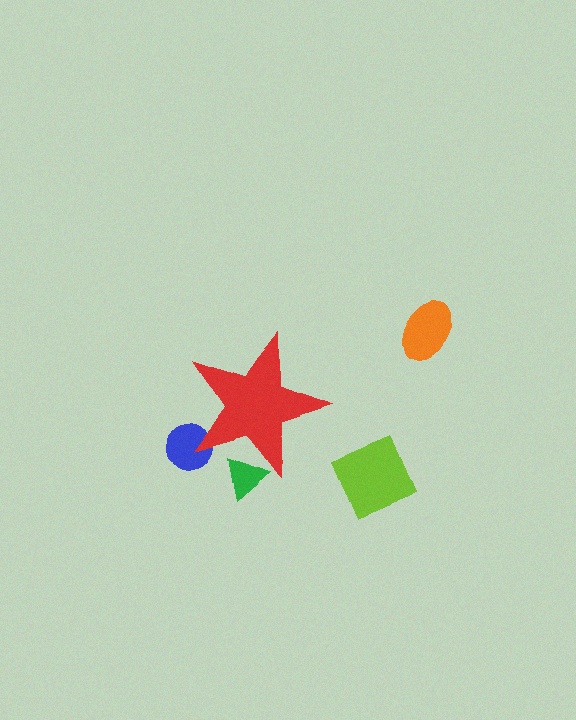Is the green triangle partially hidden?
Yes, the green triangle is partially hidden behind the red star.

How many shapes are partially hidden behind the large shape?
2 shapes are partially hidden.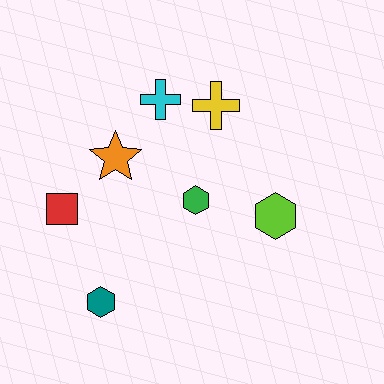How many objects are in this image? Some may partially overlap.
There are 7 objects.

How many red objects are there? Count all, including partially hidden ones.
There is 1 red object.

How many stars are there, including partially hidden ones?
There is 1 star.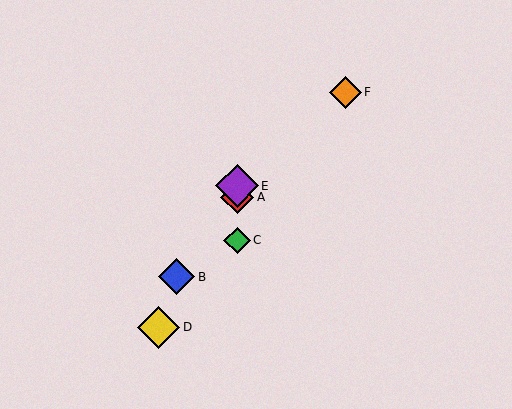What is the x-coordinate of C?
Object C is at x≈237.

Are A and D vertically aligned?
No, A is at x≈237 and D is at x≈158.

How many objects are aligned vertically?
3 objects (A, C, E) are aligned vertically.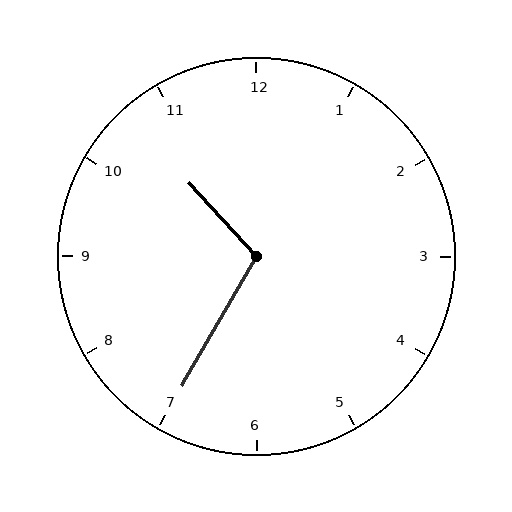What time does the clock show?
10:35.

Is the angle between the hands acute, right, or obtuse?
It is obtuse.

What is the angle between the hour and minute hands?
Approximately 108 degrees.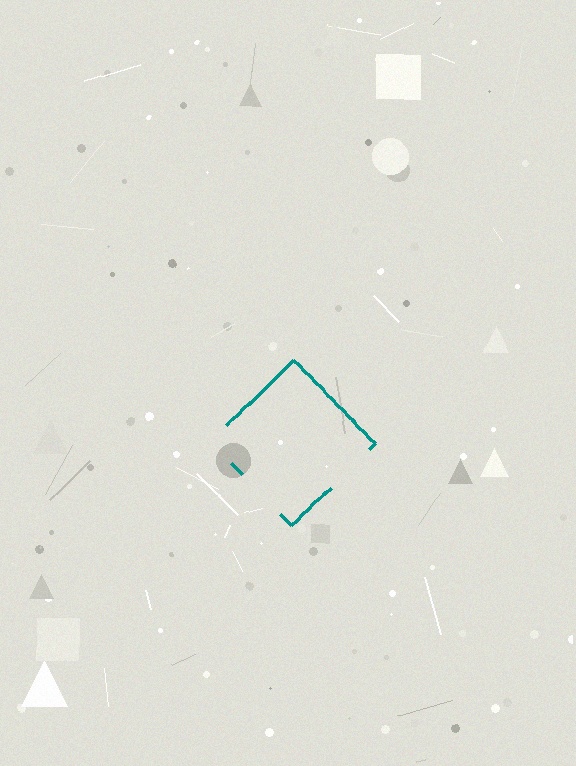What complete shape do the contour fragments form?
The contour fragments form a diamond.